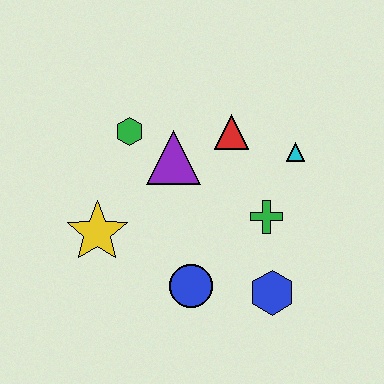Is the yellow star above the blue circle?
Yes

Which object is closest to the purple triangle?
The green hexagon is closest to the purple triangle.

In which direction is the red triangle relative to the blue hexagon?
The red triangle is above the blue hexagon.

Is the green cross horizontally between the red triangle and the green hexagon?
No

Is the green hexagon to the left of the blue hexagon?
Yes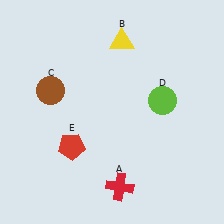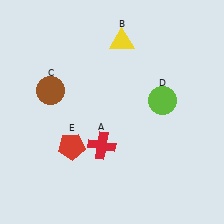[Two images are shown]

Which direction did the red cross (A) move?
The red cross (A) moved up.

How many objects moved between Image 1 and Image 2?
1 object moved between the two images.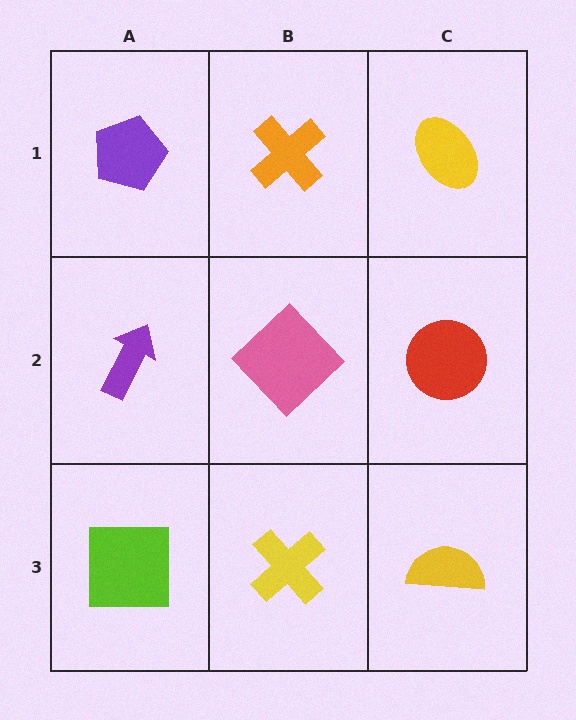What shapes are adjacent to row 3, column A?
A purple arrow (row 2, column A), a yellow cross (row 3, column B).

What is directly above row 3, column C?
A red circle.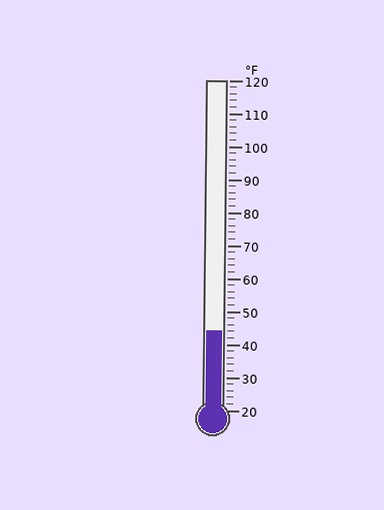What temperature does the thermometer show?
The thermometer shows approximately 44°F.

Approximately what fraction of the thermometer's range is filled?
The thermometer is filled to approximately 25% of its range.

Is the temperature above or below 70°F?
The temperature is below 70°F.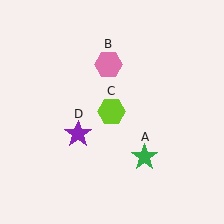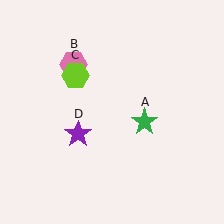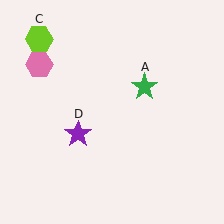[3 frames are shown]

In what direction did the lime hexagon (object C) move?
The lime hexagon (object C) moved up and to the left.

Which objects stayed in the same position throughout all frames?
Purple star (object D) remained stationary.